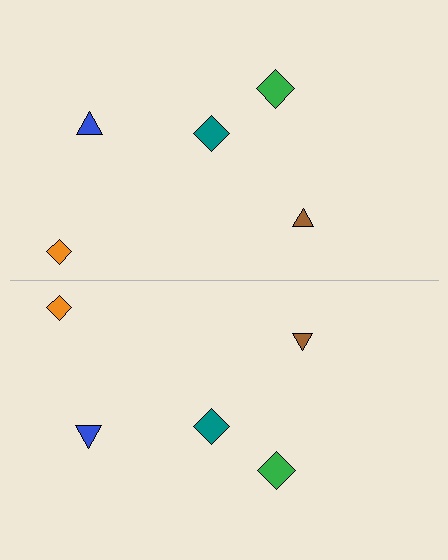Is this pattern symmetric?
Yes, this pattern has bilateral (reflection) symmetry.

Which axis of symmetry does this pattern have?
The pattern has a horizontal axis of symmetry running through the center of the image.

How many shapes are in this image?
There are 10 shapes in this image.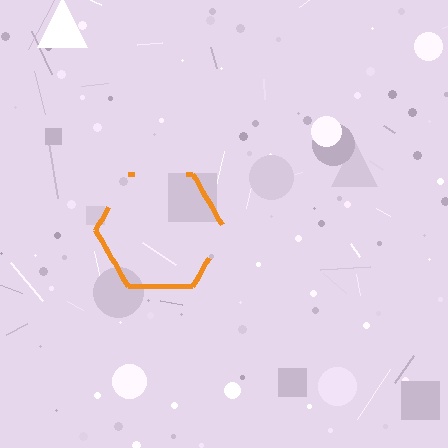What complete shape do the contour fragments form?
The contour fragments form a hexagon.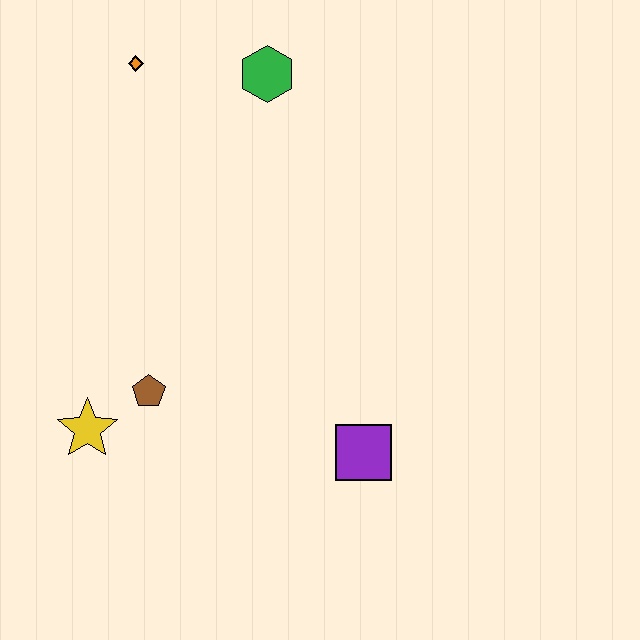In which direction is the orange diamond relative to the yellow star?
The orange diamond is above the yellow star.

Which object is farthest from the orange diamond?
The purple square is farthest from the orange diamond.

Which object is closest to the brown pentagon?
The yellow star is closest to the brown pentagon.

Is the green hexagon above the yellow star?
Yes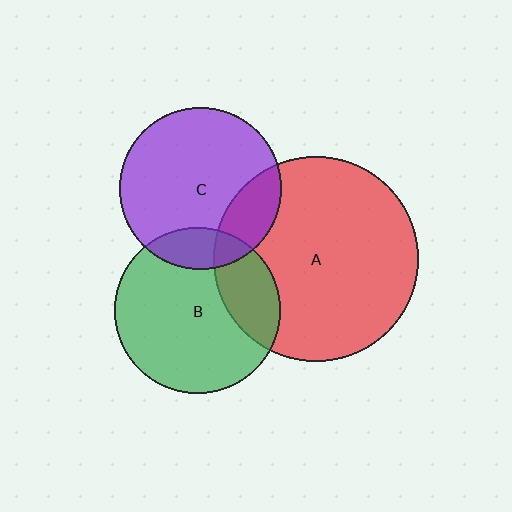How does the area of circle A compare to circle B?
Approximately 1.5 times.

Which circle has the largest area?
Circle A (red).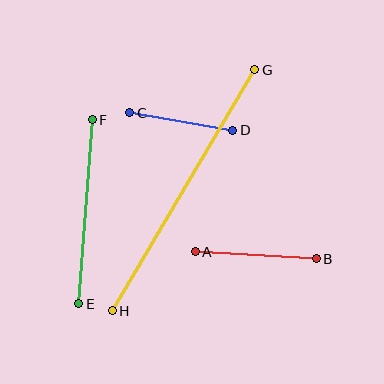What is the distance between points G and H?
The distance is approximately 280 pixels.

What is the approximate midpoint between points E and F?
The midpoint is at approximately (86, 212) pixels.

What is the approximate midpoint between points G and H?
The midpoint is at approximately (183, 190) pixels.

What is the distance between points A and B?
The distance is approximately 121 pixels.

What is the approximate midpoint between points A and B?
The midpoint is at approximately (256, 255) pixels.